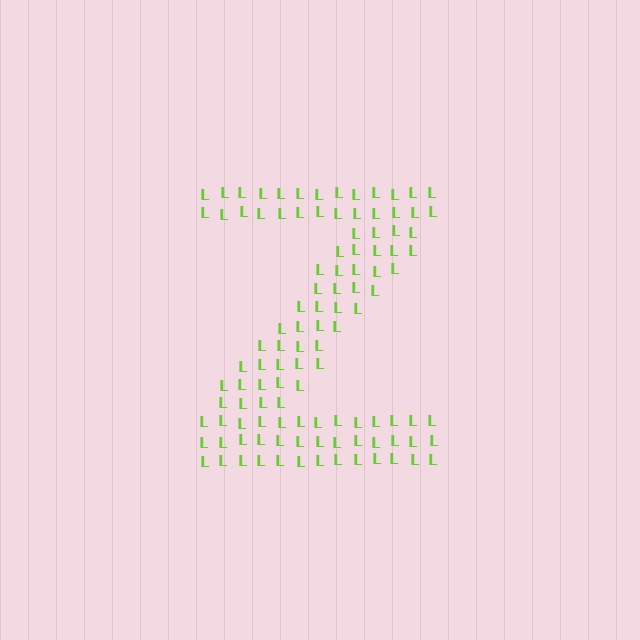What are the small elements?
The small elements are letter L's.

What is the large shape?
The large shape is the letter Z.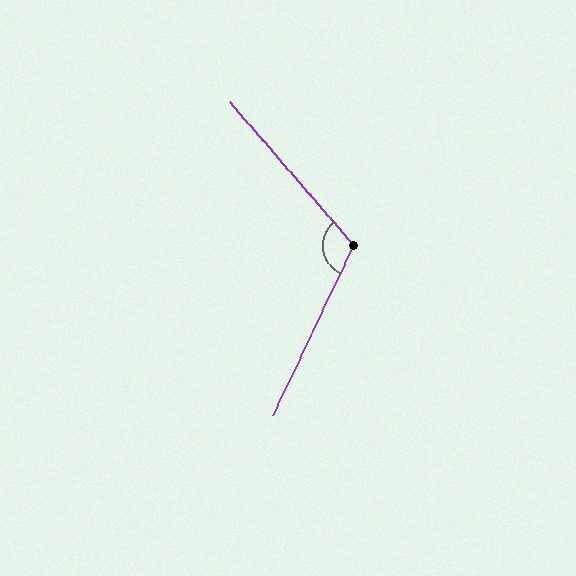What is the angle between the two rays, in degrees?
Approximately 114 degrees.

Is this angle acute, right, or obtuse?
It is obtuse.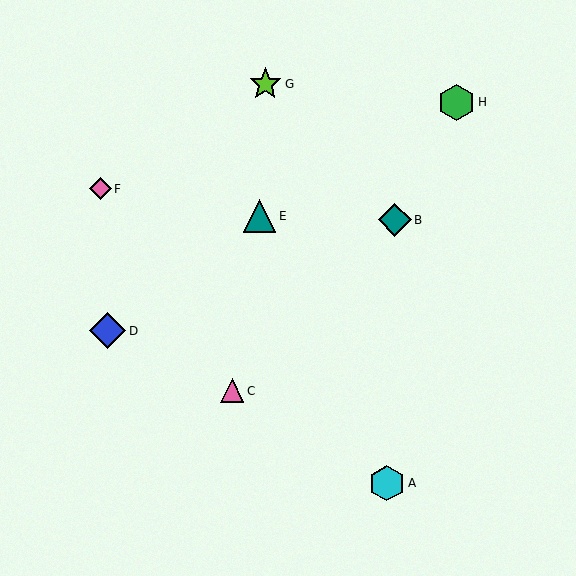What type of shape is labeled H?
Shape H is a green hexagon.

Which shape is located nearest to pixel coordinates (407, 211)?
The teal diamond (labeled B) at (395, 220) is nearest to that location.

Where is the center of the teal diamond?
The center of the teal diamond is at (395, 220).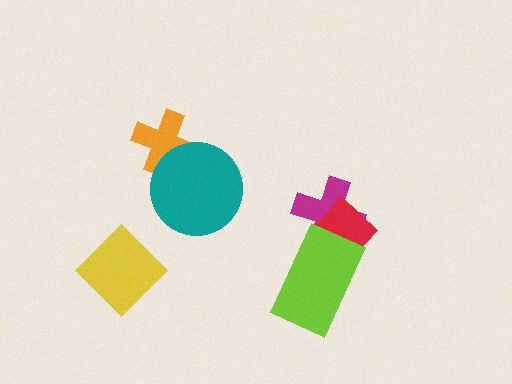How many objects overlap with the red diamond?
2 objects overlap with the red diamond.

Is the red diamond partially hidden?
Yes, it is partially covered by another shape.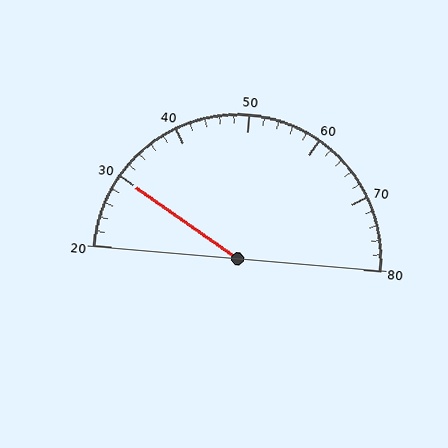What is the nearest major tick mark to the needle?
The nearest major tick mark is 30.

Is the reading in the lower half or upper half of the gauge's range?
The reading is in the lower half of the range (20 to 80).